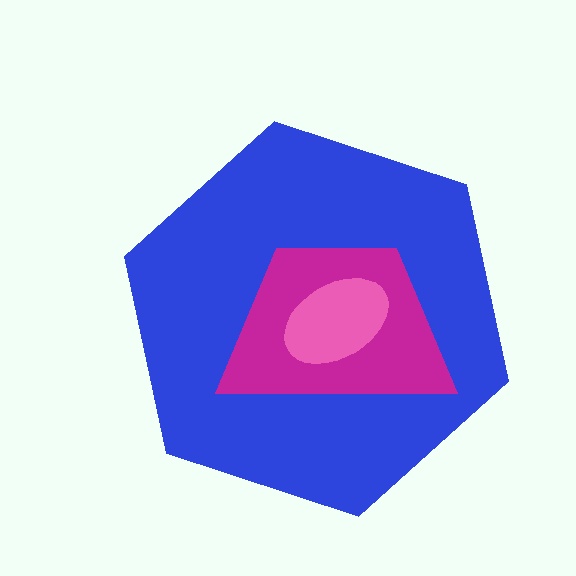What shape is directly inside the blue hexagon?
The magenta trapezoid.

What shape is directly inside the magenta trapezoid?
The pink ellipse.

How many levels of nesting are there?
3.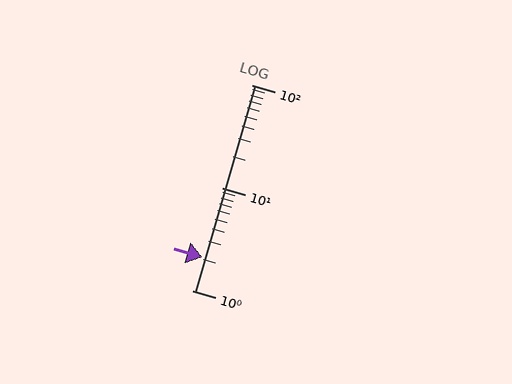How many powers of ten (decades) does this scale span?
The scale spans 2 decades, from 1 to 100.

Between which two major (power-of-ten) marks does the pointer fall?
The pointer is between 1 and 10.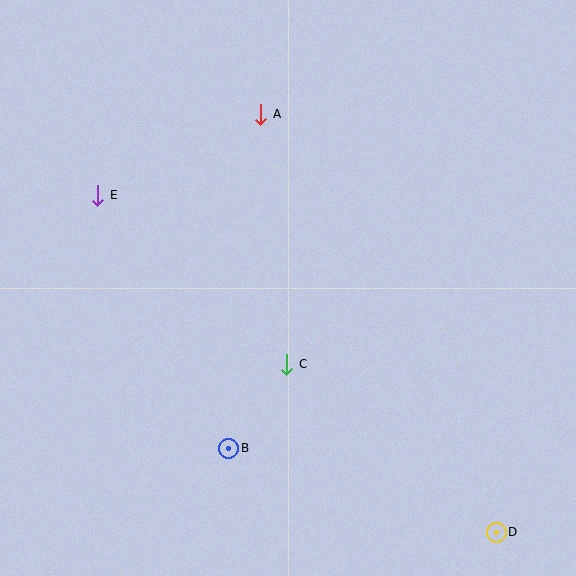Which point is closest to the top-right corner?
Point A is closest to the top-right corner.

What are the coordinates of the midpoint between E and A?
The midpoint between E and A is at (179, 155).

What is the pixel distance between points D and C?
The distance between D and C is 268 pixels.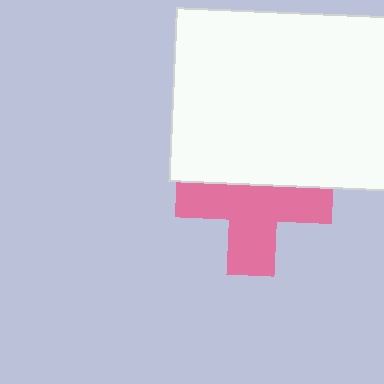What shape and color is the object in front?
The object in front is a white rectangle.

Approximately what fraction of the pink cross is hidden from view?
Roughly 37% of the pink cross is hidden behind the white rectangle.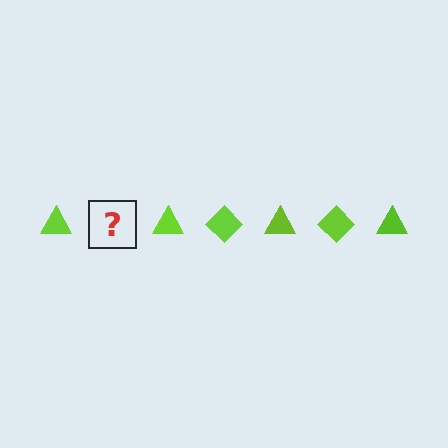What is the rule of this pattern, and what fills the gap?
The rule is that the pattern cycles through triangle, diamond shapes in lime. The gap should be filled with a lime diamond.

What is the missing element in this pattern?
The missing element is a lime diamond.